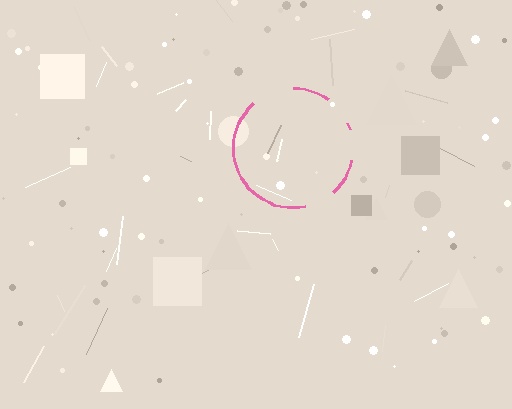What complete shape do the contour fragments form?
The contour fragments form a circle.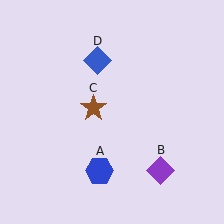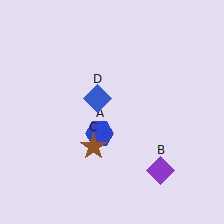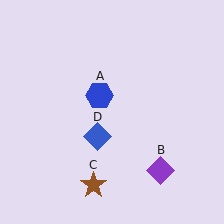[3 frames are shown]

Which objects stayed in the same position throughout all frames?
Purple diamond (object B) remained stationary.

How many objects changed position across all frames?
3 objects changed position: blue hexagon (object A), brown star (object C), blue diamond (object D).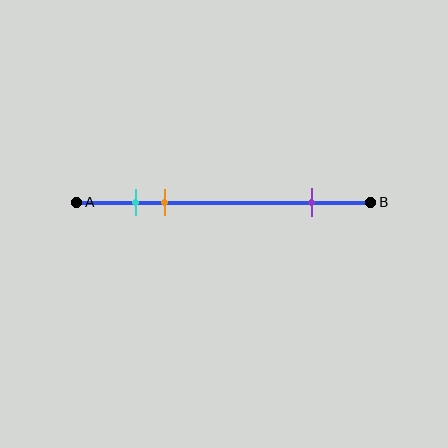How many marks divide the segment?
There are 3 marks dividing the segment.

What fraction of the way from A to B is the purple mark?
The purple mark is approximately 80% (0.8) of the way from A to B.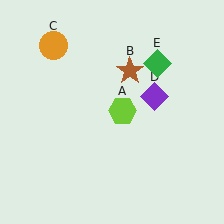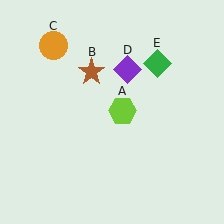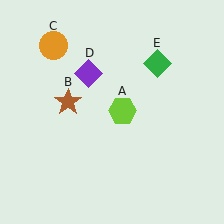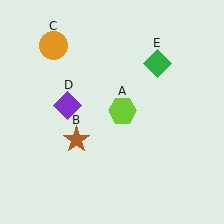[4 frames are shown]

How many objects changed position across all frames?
2 objects changed position: brown star (object B), purple diamond (object D).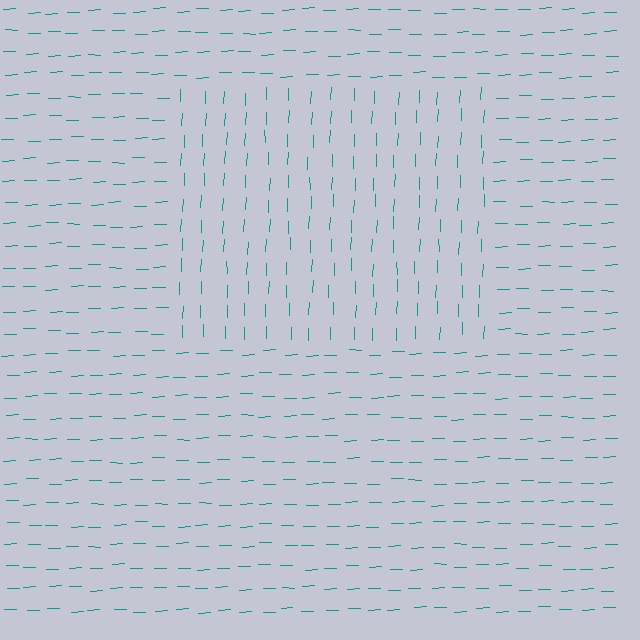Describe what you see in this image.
The image is filled with small teal line segments. A rectangle region in the image has lines oriented differently from the surrounding lines, creating a visible texture boundary.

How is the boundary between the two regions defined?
The boundary is defined purely by a change in line orientation (approximately 87 degrees difference). All lines are the same color and thickness.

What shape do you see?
I see a rectangle.